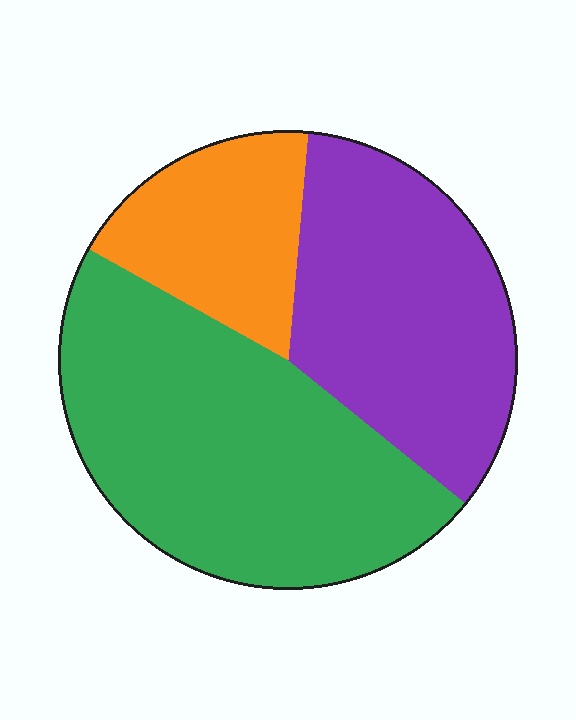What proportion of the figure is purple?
Purple takes up about one third (1/3) of the figure.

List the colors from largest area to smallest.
From largest to smallest: green, purple, orange.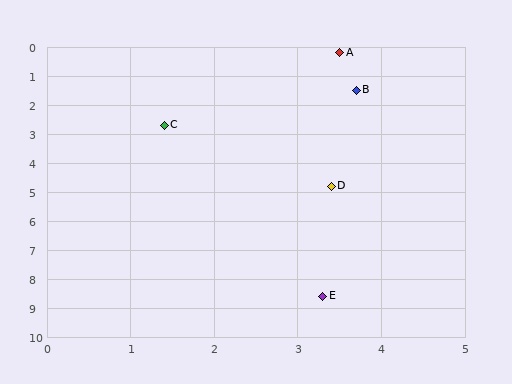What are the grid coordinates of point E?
Point E is at approximately (3.3, 8.6).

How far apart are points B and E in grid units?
Points B and E are about 7.1 grid units apart.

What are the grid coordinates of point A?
Point A is at approximately (3.5, 0.2).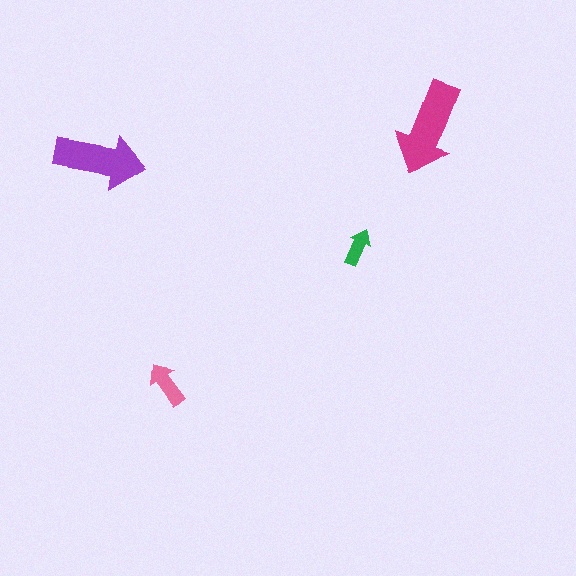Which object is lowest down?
The pink arrow is bottommost.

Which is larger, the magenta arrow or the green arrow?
The magenta one.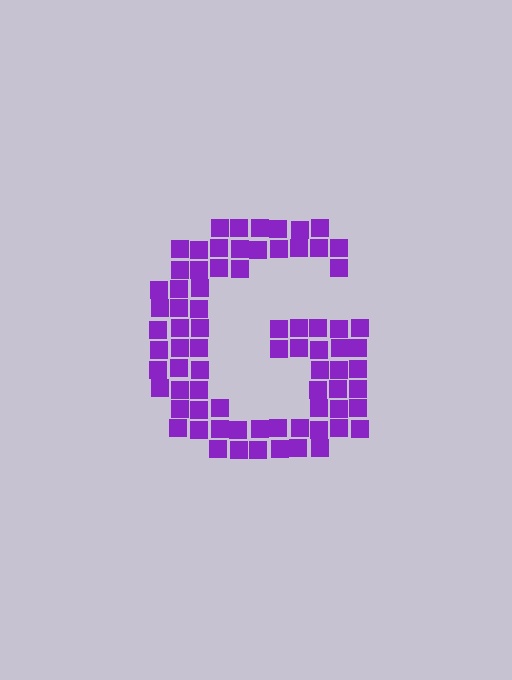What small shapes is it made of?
It is made of small squares.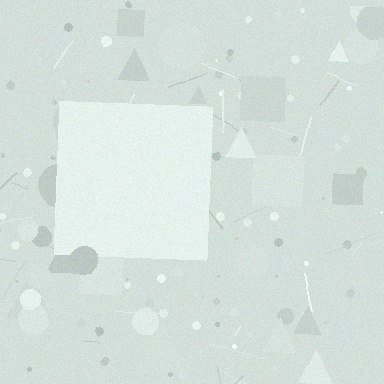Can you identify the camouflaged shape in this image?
The camouflaged shape is a square.